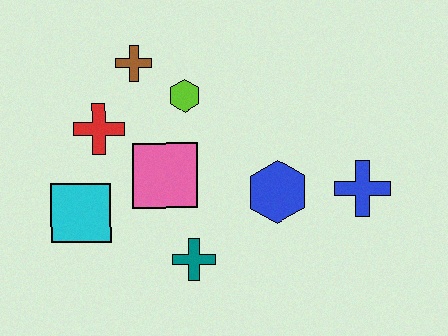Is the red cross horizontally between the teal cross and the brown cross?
No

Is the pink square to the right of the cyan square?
Yes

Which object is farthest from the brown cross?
The blue cross is farthest from the brown cross.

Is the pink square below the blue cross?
No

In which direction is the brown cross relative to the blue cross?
The brown cross is to the left of the blue cross.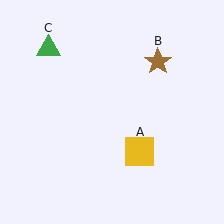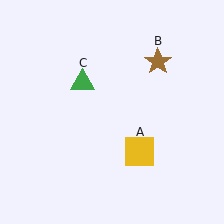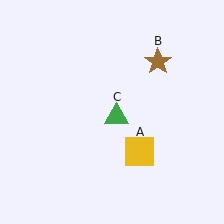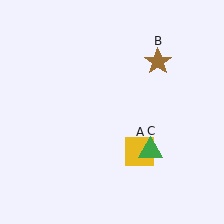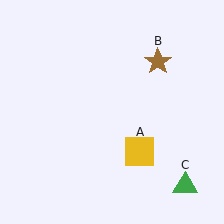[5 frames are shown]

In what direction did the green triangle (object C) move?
The green triangle (object C) moved down and to the right.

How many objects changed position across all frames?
1 object changed position: green triangle (object C).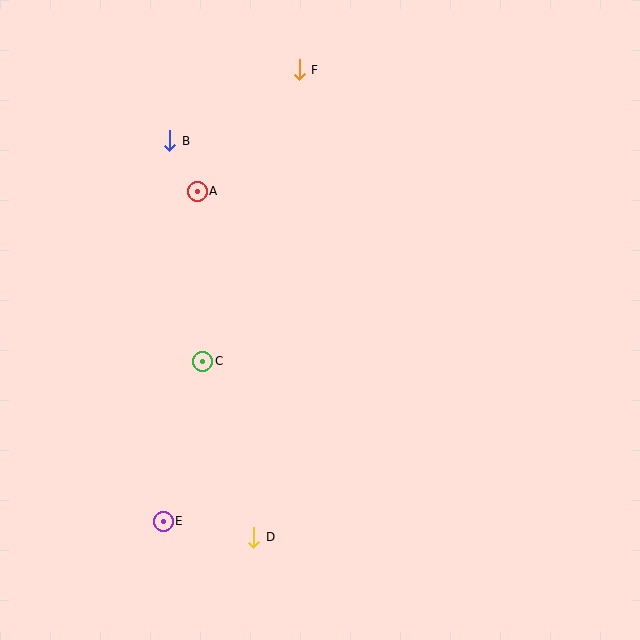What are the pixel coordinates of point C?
Point C is at (203, 361).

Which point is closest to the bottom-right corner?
Point D is closest to the bottom-right corner.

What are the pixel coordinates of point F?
Point F is at (299, 70).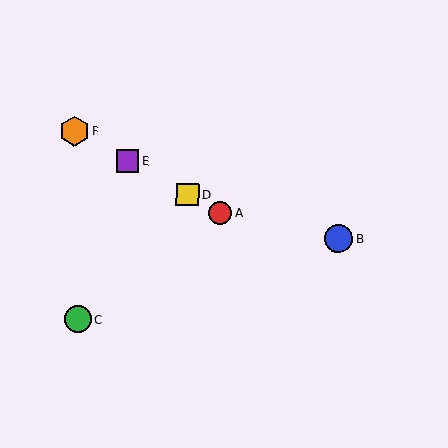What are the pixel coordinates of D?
Object D is at (188, 195).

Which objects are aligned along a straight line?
Objects A, D, E, F are aligned along a straight line.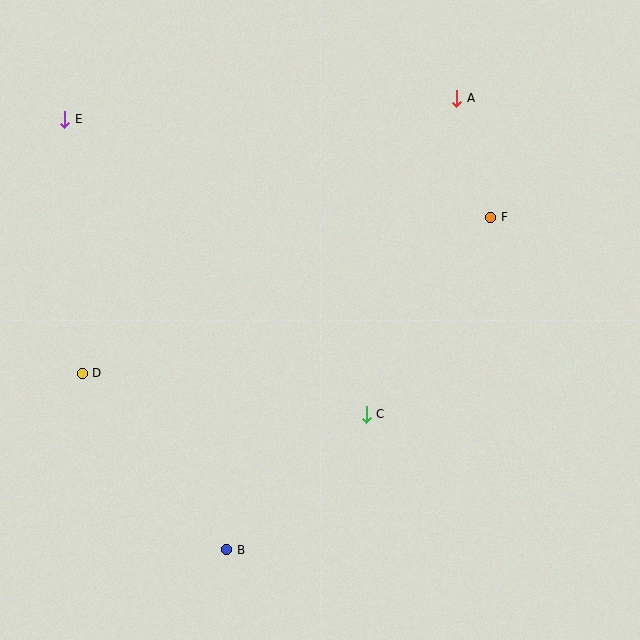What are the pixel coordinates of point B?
Point B is at (227, 550).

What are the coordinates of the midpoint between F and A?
The midpoint between F and A is at (474, 158).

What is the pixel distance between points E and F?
The distance between E and F is 437 pixels.